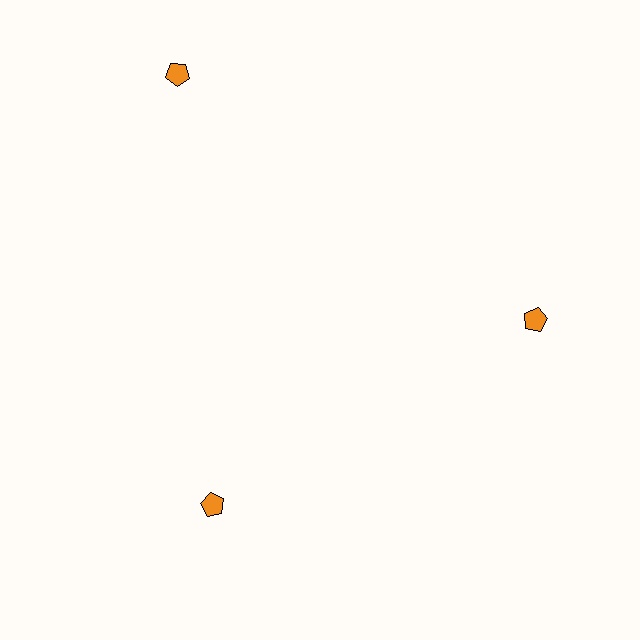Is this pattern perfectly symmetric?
No. The 3 orange pentagons are arranged in a ring, but one element near the 11 o'clock position is pushed outward from the center, breaking the 3-fold rotational symmetry.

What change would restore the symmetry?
The symmetry would be restored by moving it inward, back onto the ring so that all 3 pentagons sit at equal angles and equal distance from the center.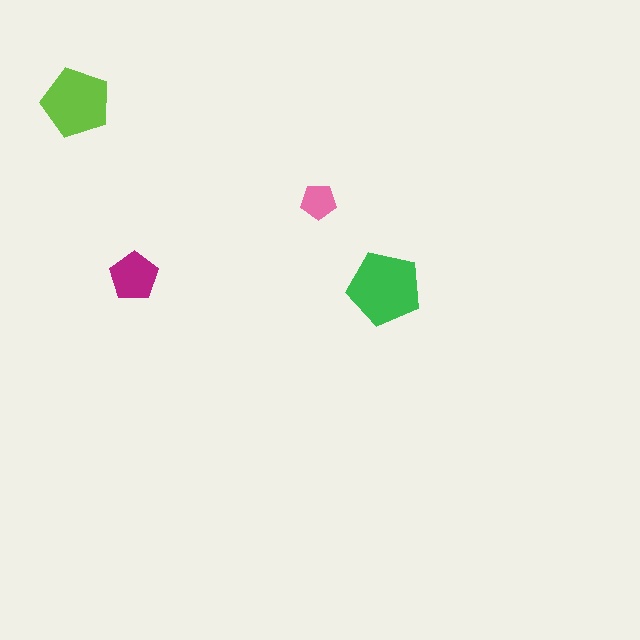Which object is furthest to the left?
The lime pentagon is leftmost.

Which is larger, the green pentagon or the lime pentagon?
The green one.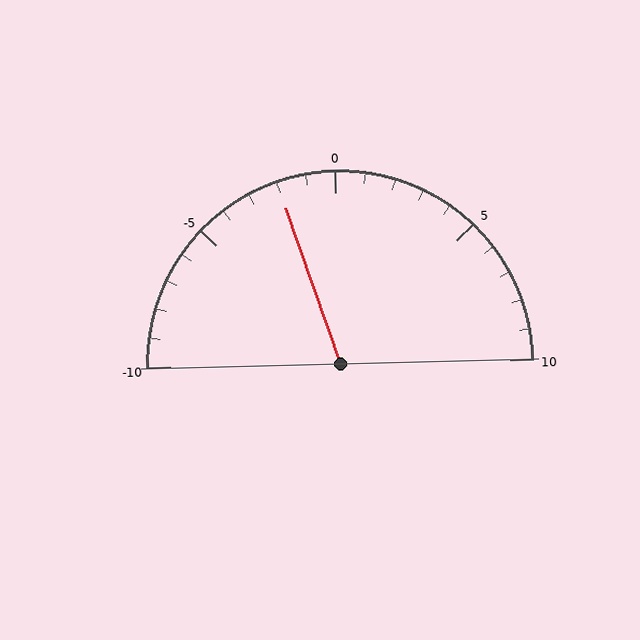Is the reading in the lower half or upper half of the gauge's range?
The reading is in the lower half of the range (-10 to 10).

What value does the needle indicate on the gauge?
The needle indicates approximately -2.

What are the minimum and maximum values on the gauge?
The gauge ranges from -10 to 10.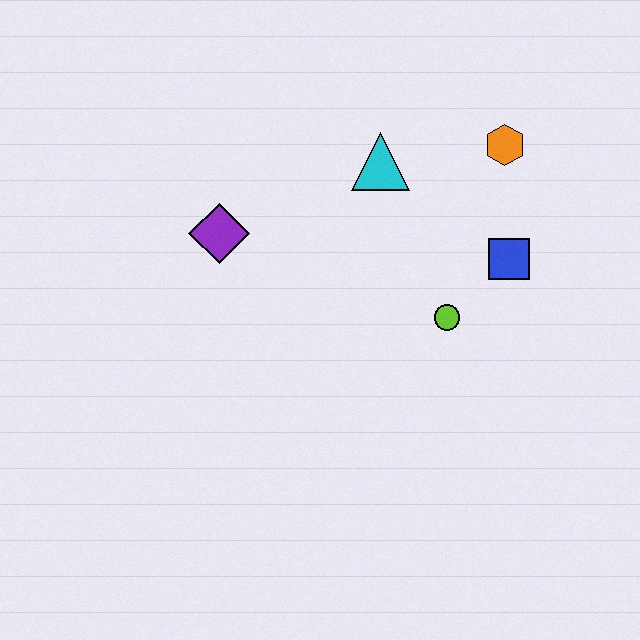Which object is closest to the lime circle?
The blue square is closest to the lime circle.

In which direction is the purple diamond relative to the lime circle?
The purple diamond is to the left of the lime circle.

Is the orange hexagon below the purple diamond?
No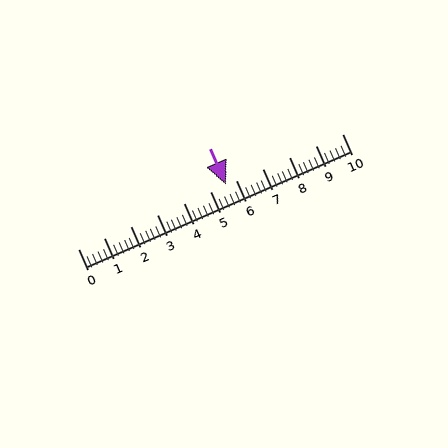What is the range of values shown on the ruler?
The ruler shows values from 0 to 10.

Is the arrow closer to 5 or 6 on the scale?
The arrow is closer to 6.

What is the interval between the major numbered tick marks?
The major tick marks are spaced 1 units apart.